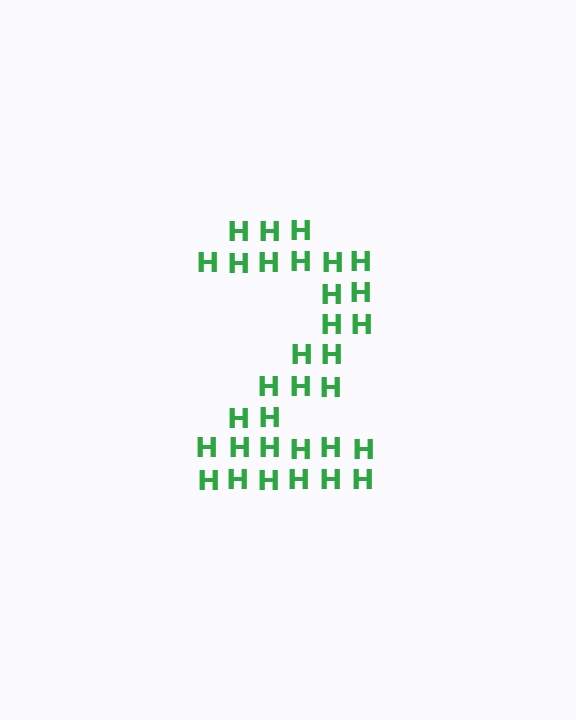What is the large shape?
The large shape is the digit 2.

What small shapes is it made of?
It is made of small letter H's.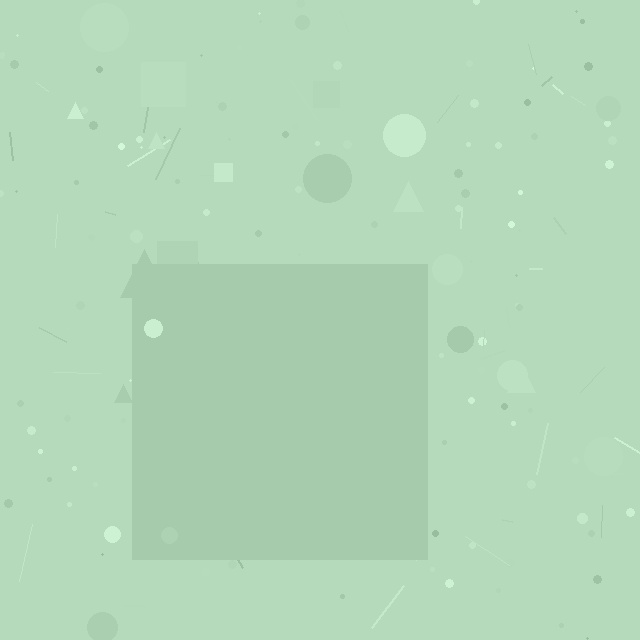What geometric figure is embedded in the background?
A square is embedded in the background.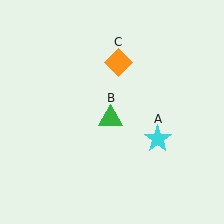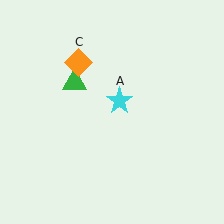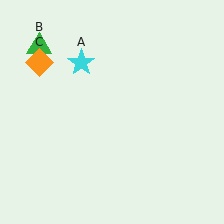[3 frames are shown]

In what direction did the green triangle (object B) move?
The green triangle (object B) moved up and to the left.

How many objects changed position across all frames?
3 objects changed position: cyan star (object A), green triangle (object B), orange diamond (object C).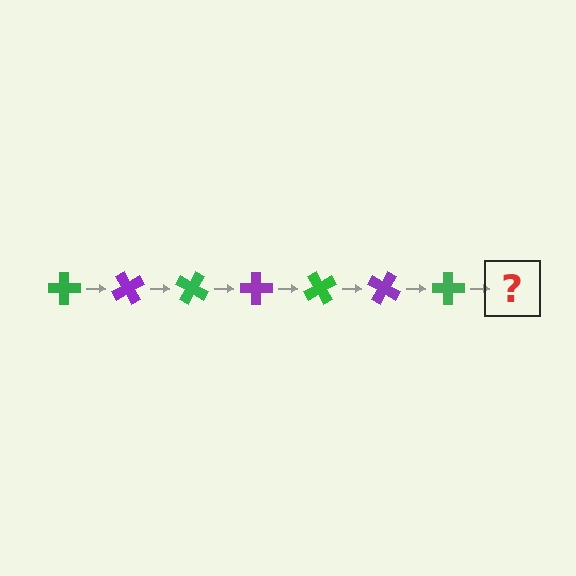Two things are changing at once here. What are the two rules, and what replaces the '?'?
The two rules are that it rotates 60 degrees each step and the color cycles through green and purple. The '?' should be a purple cross, rotated 420 degrees from the start.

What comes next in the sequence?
The next element should be a purple cross, rotated 420 degrees from the start.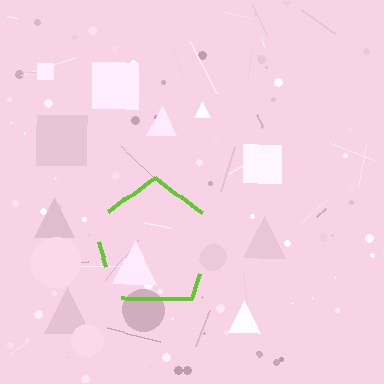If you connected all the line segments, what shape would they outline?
They would outline a pentagon.